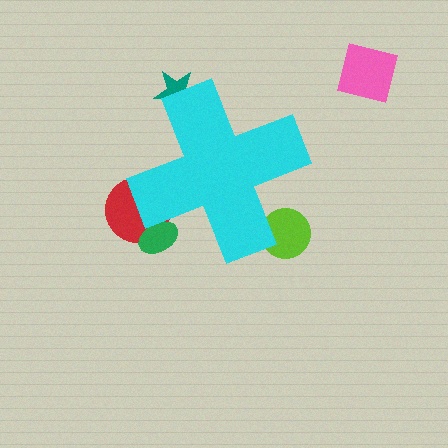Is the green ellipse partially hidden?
Yes, the green ellipse is partially hidden behind the cyan cross.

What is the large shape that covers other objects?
A cyan cross.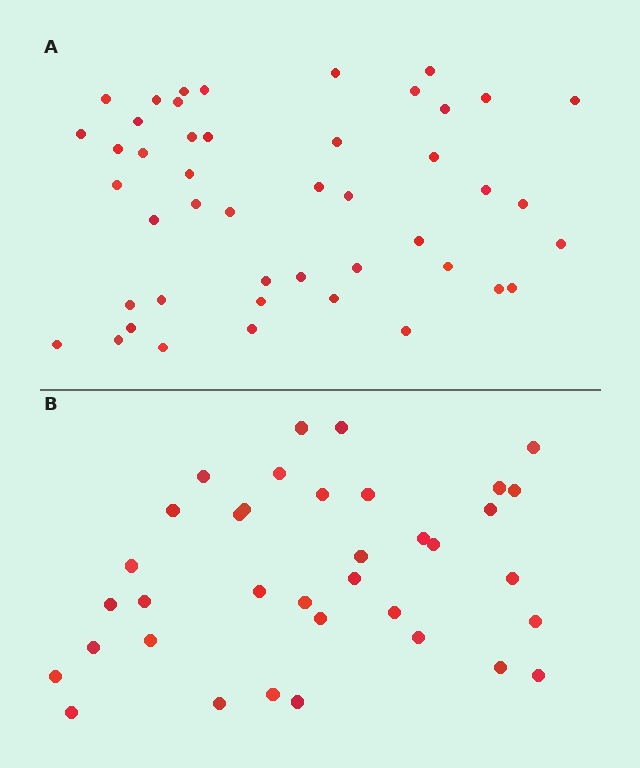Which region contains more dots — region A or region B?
Region A (the top region) has more dots.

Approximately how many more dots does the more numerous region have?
Region A has roughly 10 or so more dots than region B.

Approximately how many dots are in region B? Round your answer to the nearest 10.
About 40 dots. (The exact count is 36, which rounds to 40.)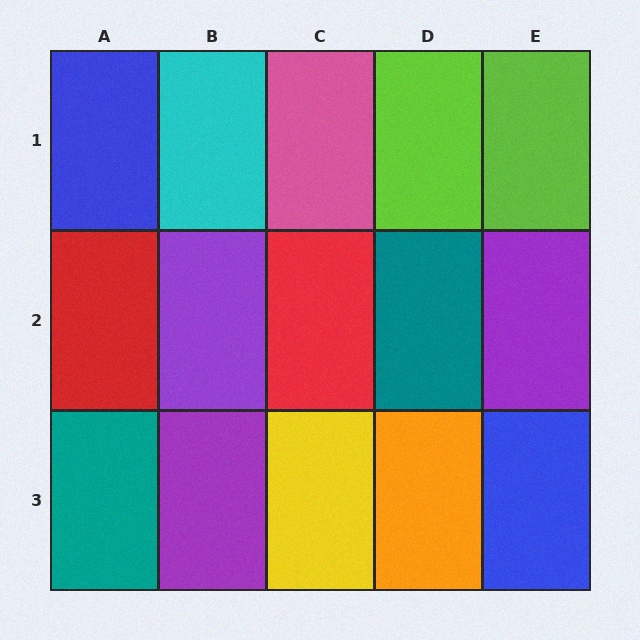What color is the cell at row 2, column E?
Purple.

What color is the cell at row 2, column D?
Teal.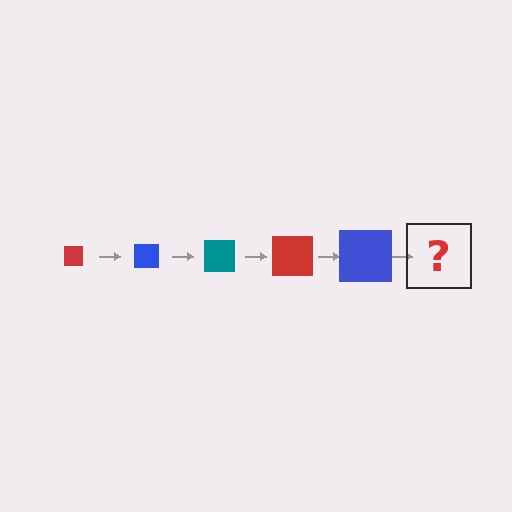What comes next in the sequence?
The next element should be a teal square, larger than the previous one.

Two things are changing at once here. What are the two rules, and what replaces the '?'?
The two rules are that the square grows larger each step and the color cycles through red, blue, and teal. The '?' should be a teal square, larger than the previous one.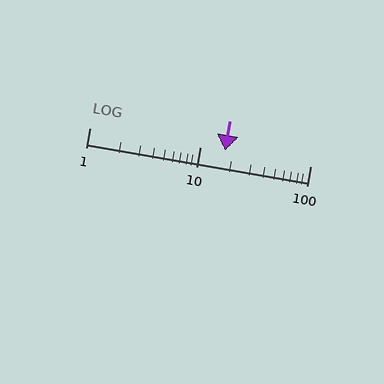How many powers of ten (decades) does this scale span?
The scale spans 2 decades, from 1 to 100.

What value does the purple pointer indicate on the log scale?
The pointer indicates approximately 17.